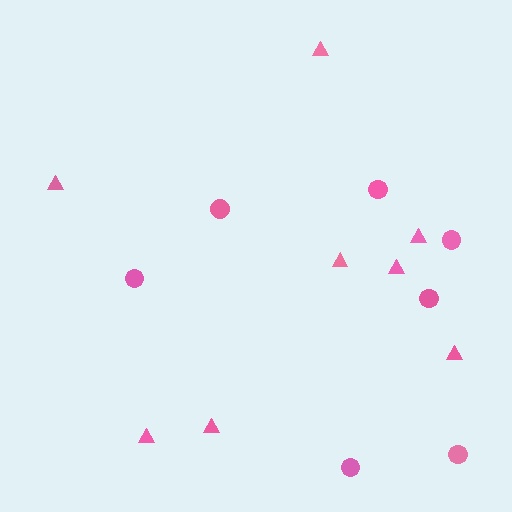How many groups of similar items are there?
There are 2 groups: one group of circles (7) and one group of triangles (8).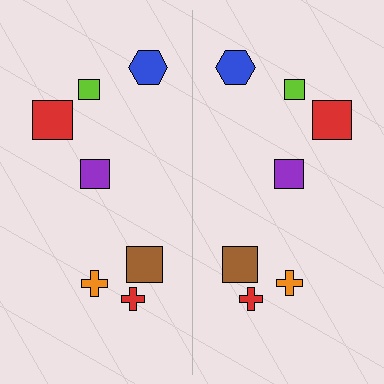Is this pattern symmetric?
Yes, this pattern has bilateral (reflection) symmetry.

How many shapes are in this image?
There are 14 shapes in this image.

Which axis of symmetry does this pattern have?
The pattern has a vertical axis of symmetry running through the center of the image.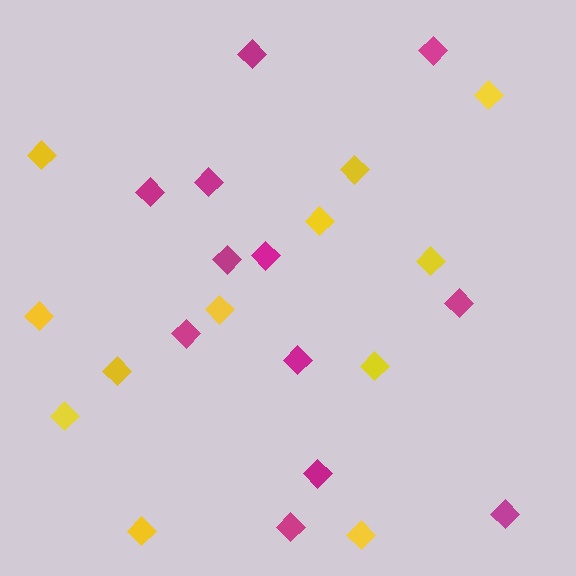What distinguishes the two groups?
There are 2 groups: one group of magenta diamonds (12) and one group of yellow diamonds (12).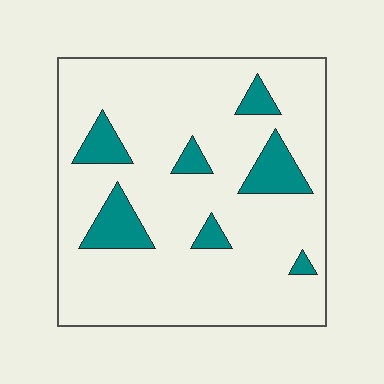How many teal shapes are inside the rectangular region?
7.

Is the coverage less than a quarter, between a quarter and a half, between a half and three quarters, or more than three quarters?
Less than a quarter.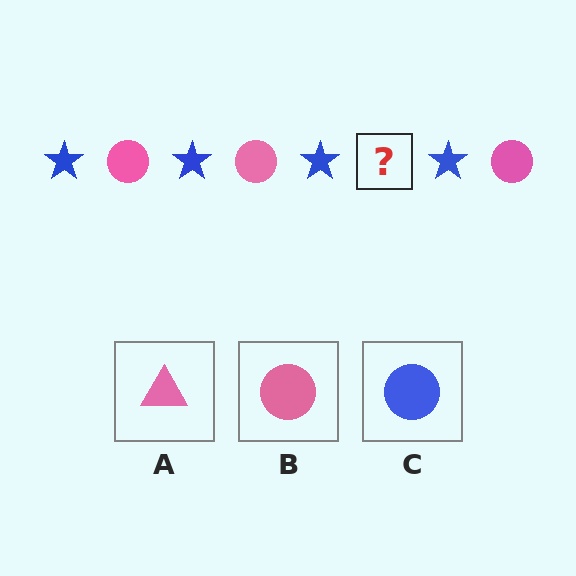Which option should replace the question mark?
Option B.